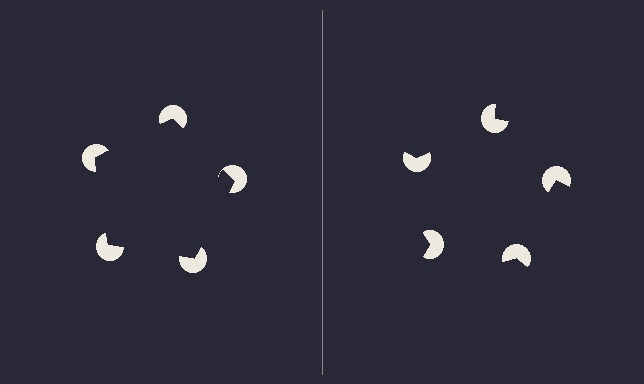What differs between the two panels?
The pac-man discs are positioned identically on both sides; only the wedge orientations differ. On the left they align to a pentagon; on the right they are misaligned.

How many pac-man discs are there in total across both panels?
10 — 5 on each side.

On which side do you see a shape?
An illusory pentagon appears on the left side. On the right side the wedge cuts are rotated, so no coherent shape forms.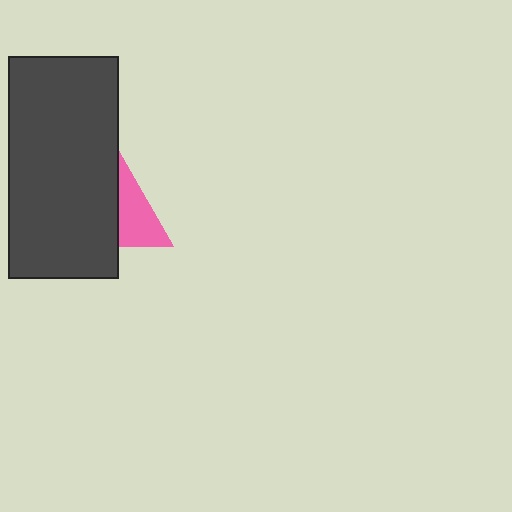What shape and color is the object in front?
The object in front is a dark gray rectangle.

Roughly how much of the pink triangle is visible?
About half of it is visible (roughly 48%).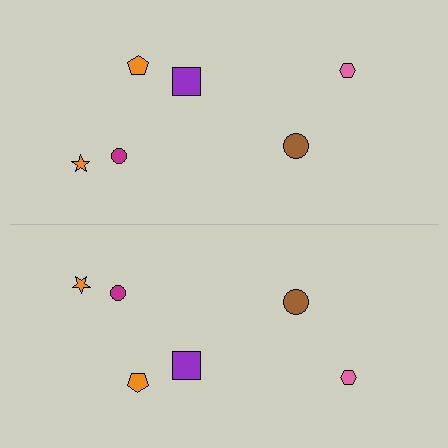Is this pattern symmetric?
Yes, this pattern has bilateral (reflection) symmetry.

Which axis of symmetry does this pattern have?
The pattern has a horizontal axis of symmetry running through the center of the image.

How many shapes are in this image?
There are 12 shapes in this image.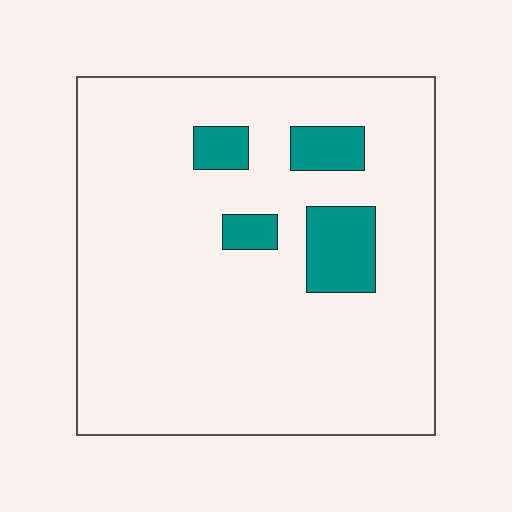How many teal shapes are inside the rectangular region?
4.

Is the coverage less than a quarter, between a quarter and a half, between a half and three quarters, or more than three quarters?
Less than a quarter.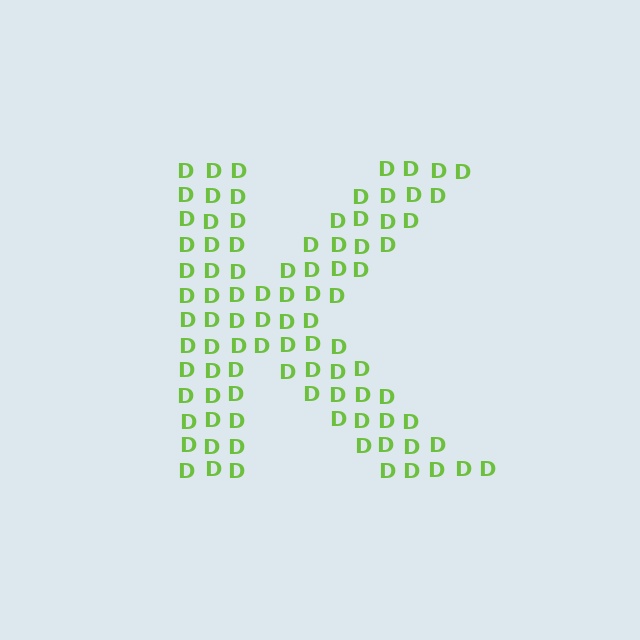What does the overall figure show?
The overall figure shows the letter K.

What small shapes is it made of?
It is made of small letter D's.